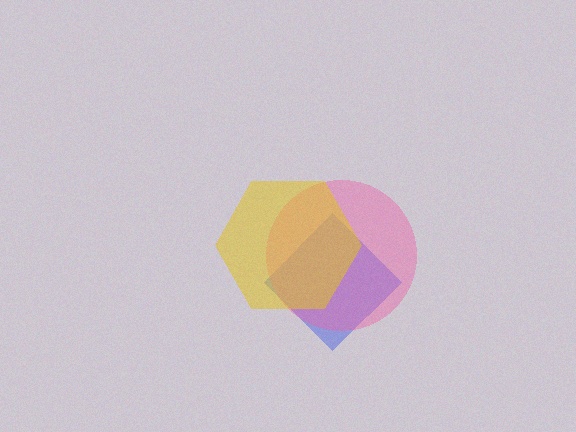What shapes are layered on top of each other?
The layered shapes are: a blue diamond, a pink circle, a yellow hexagon.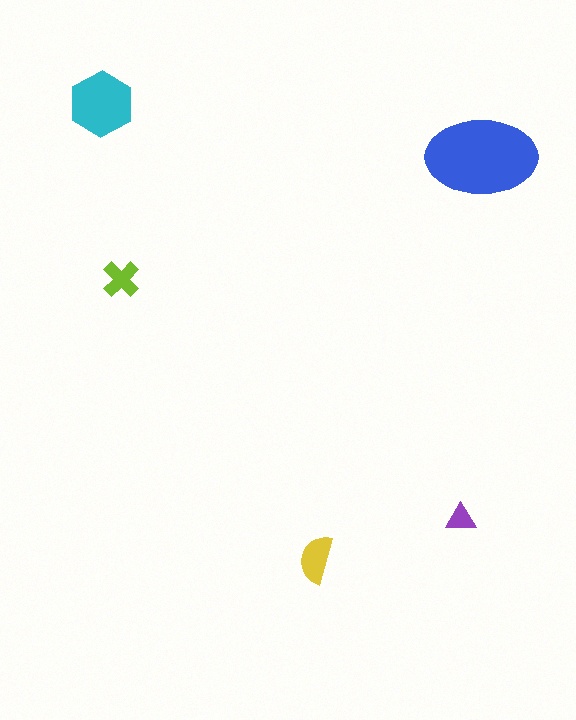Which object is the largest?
The blue ellipse.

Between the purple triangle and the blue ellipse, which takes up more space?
The blue ellipse.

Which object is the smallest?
The purple triangle.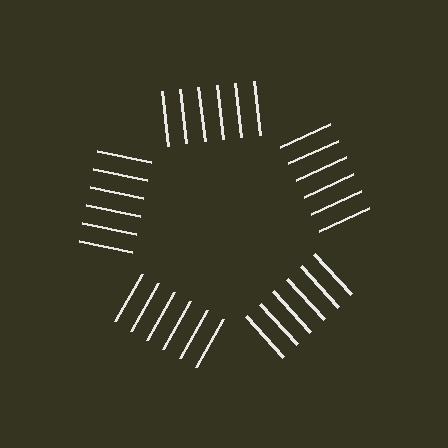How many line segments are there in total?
30 — 6 along each of the 5 edges.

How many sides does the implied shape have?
5 sides — the line-ends trace a pentagon.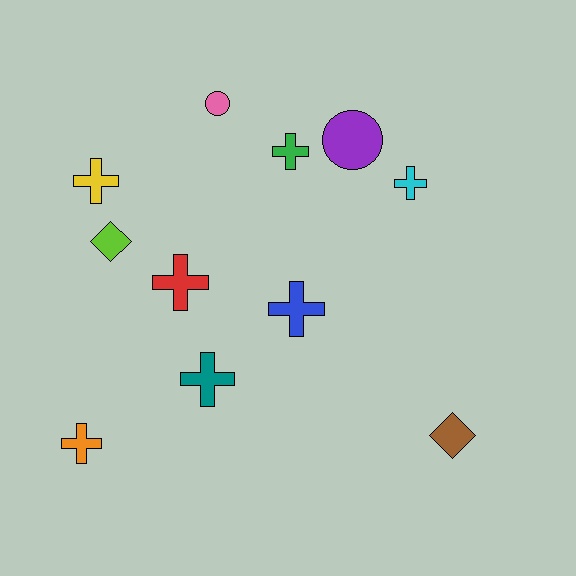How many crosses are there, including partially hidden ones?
There are 7 crosses.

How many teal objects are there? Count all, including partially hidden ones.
There is 1 teal object.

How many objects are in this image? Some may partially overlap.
There are 11 objects.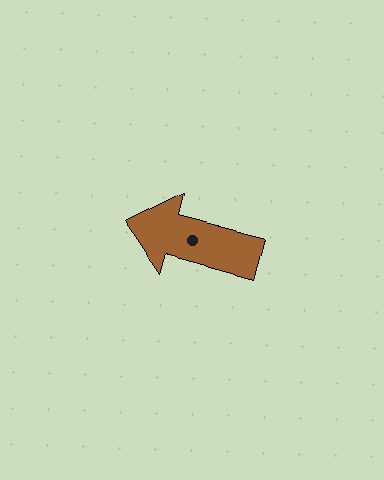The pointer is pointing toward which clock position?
Roughly 9 o'clock.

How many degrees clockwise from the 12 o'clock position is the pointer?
Approximately 285 degrees.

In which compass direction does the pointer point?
West.